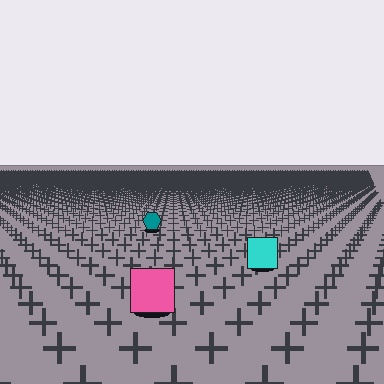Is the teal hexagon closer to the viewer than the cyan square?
No. The cyan square is closer — you can tell from the texture gradient: the ground texture is coarser near it.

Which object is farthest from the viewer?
The teal hexagon is farthest from the viewer. It appears smaller and the ground texture around it is denser.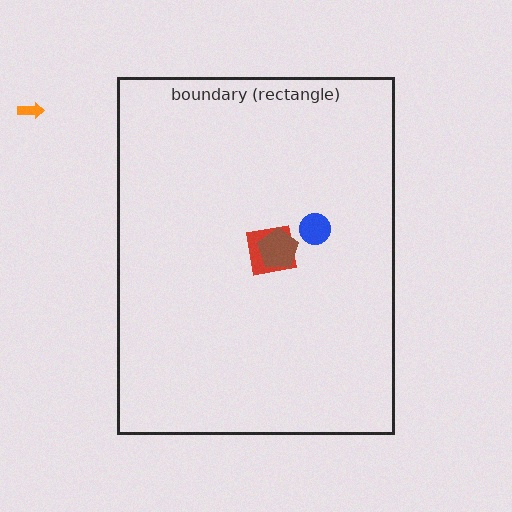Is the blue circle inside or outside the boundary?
Inside.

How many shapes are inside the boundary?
3 inside, 1 outside.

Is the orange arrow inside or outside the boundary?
Outside.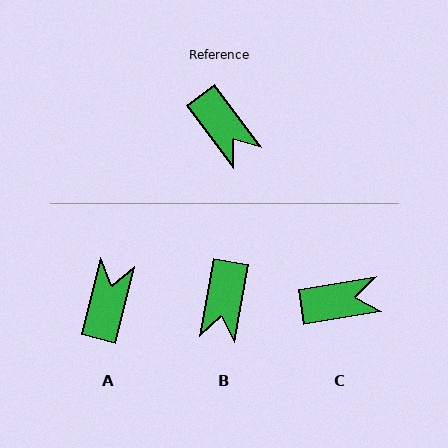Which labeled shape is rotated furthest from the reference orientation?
A, about 130 degrees away.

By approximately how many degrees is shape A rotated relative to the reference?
Approximately 130 degrees counter-clockwise.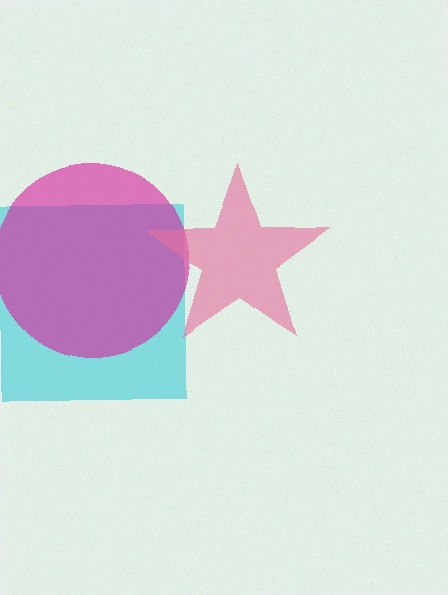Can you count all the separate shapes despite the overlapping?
Yes, there are 3 separate shapes.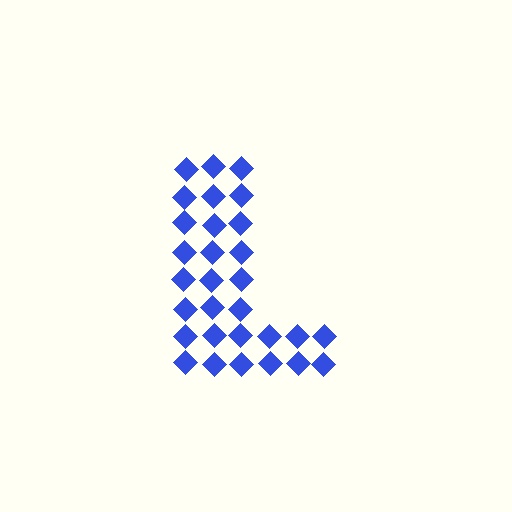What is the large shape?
The large shape is the letter L.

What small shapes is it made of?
It is made of small diamonds.